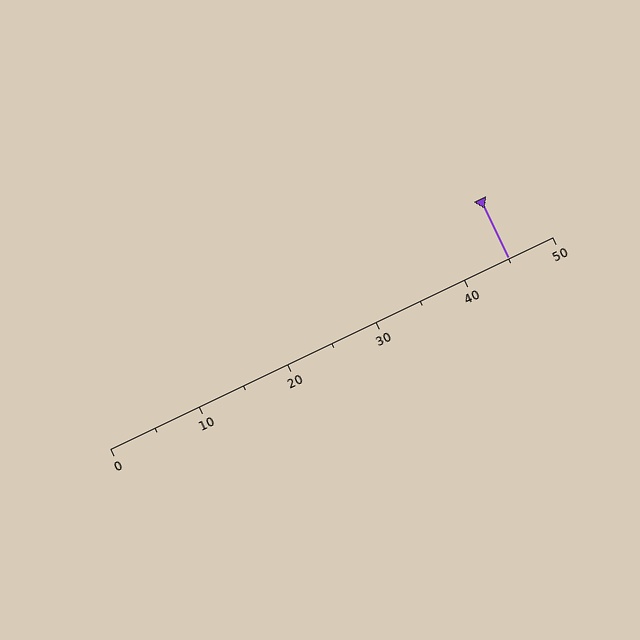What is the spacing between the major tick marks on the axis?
The major ticks are spaced 10 apart.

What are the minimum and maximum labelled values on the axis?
The axis runs from 0 to 50.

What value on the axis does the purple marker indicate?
The marker indicates approximately 45.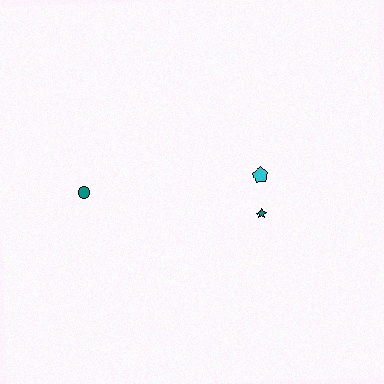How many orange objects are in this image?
There are no orange objects.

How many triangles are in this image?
There are no triangles.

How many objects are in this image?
There are 3 objects.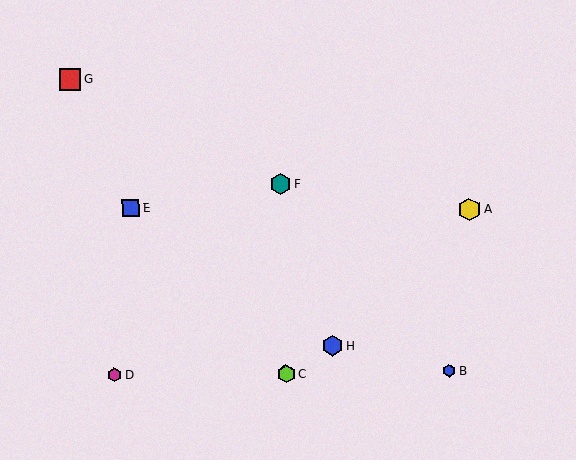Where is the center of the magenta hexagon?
The center of the magenta hexagon is at (114, 375).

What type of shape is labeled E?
Shape E is a blue square.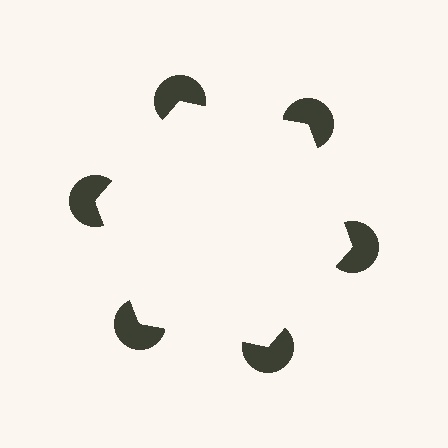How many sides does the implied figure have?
6 sides.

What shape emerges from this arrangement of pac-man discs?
An illusory hexagon — its edges are inferred from the aligned wedge cuts in the pac-man discs, not physically drawn.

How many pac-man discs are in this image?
There are 6 — one at each vertex of the illusory hexagon.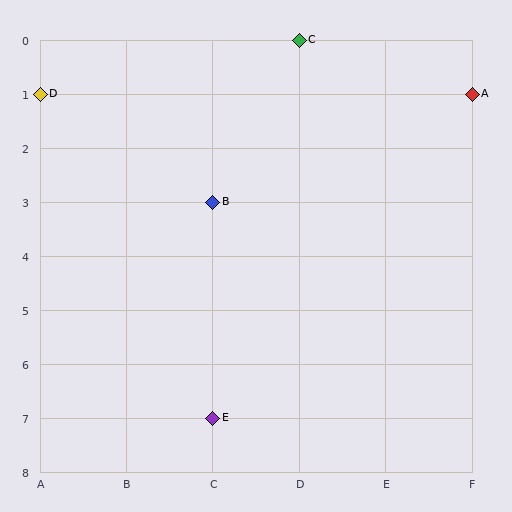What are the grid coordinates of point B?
Point B is at grid coordinates (C, 3).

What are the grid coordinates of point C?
Point C is at grid coordinates (D, 0).